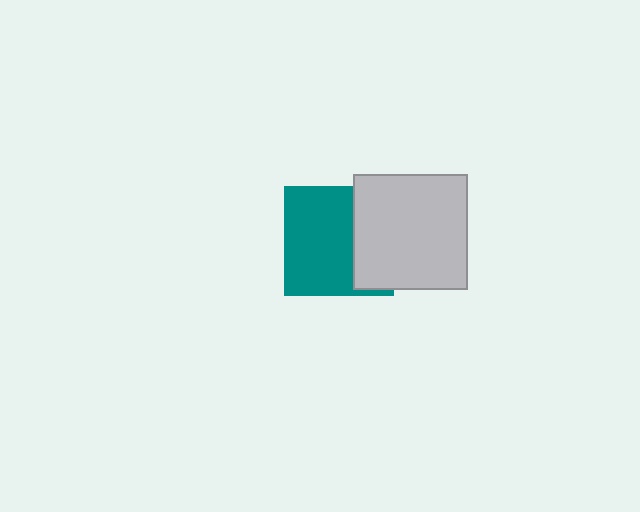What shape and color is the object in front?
The object in front is a light gray square.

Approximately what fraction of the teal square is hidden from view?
Roughly 34% of the teal square is hidden behind the light gray square.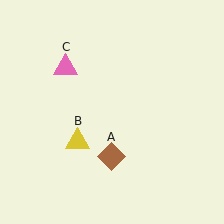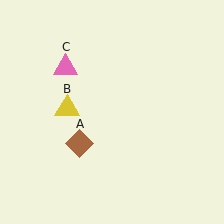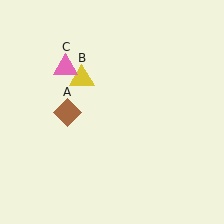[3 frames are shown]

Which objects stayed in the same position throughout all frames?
Pink triangle (object C) remained stationary.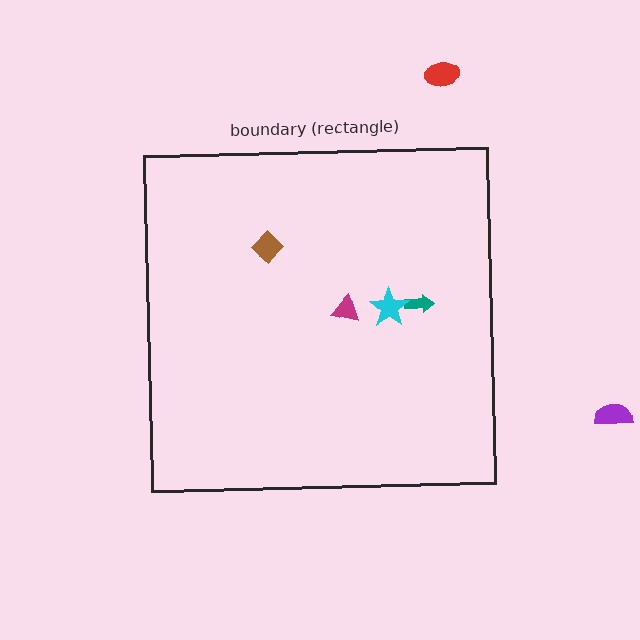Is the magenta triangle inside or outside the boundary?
Inside.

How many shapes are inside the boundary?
4 inside, 2 outside.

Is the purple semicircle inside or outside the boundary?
Outside.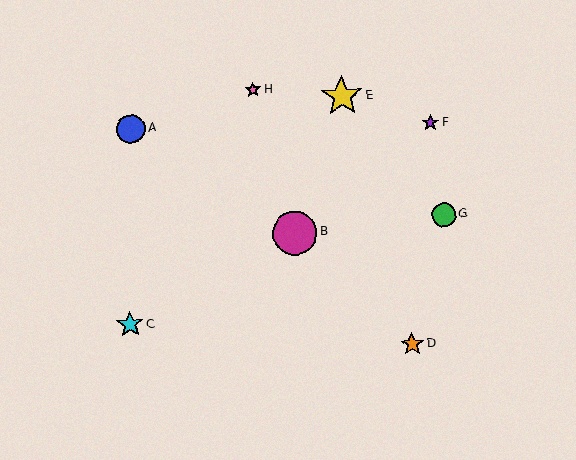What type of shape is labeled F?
Shape F is a purple star.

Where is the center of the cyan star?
The center of the cyan star is at (130, 324).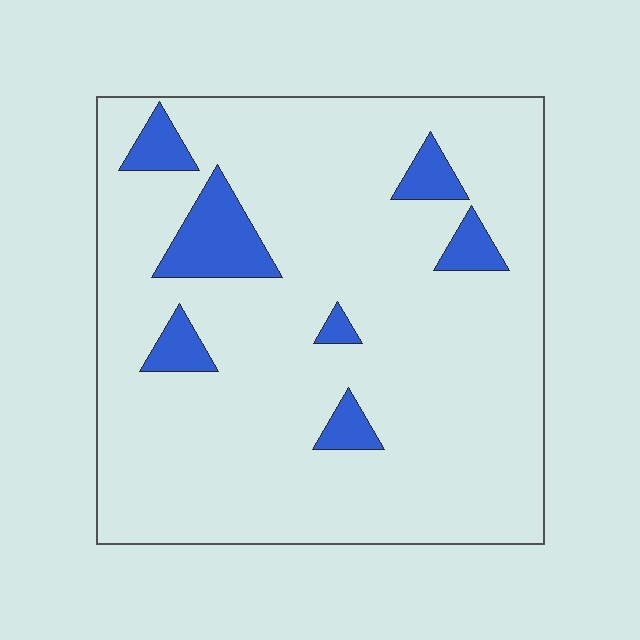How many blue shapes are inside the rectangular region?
7.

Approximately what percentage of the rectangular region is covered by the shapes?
Approximately 10%.